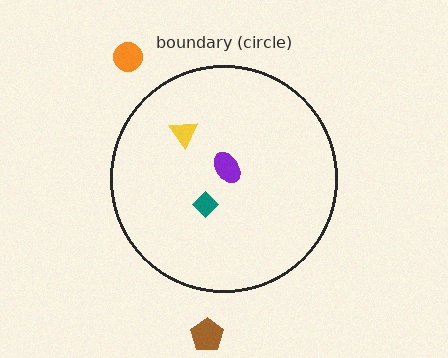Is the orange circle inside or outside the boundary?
Outside.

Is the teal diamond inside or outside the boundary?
Inside.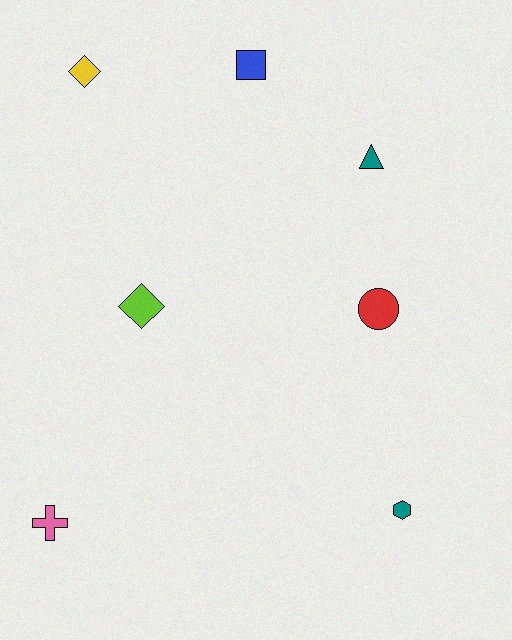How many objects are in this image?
There are 7 objects.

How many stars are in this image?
There are no stars.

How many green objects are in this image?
There are no green objects.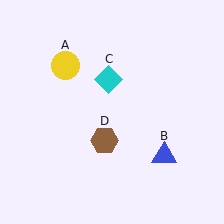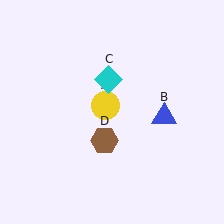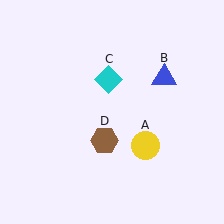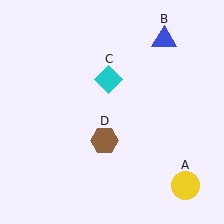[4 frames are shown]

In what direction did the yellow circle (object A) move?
The yellow circle (object A) moved down and to the right.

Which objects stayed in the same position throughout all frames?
Cyan diamond (object C) and brown hexagon (object D) remained stationary.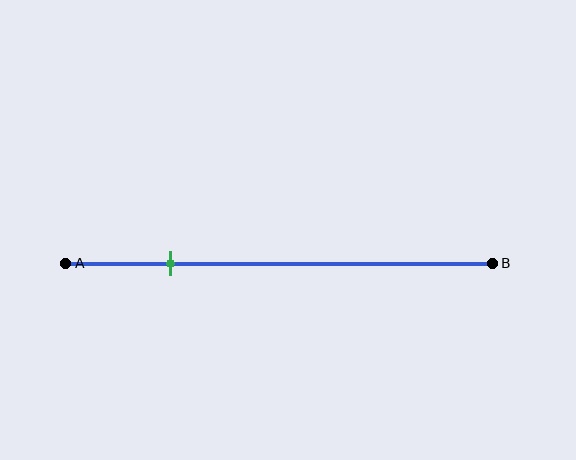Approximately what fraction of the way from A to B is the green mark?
The green mark is approximately 25% of the way from A to B.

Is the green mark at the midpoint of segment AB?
No, the mark is at about 25% from A, not at the 50% midpoint.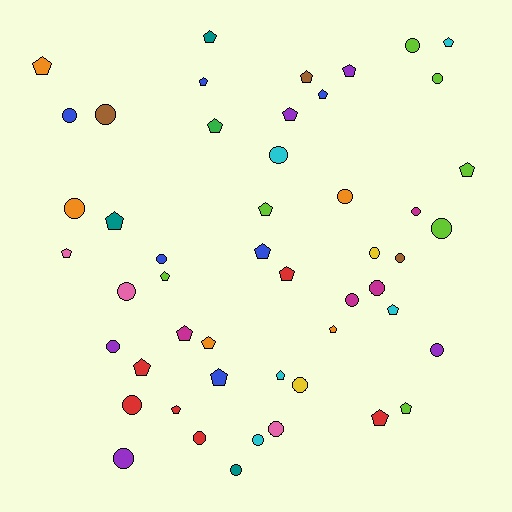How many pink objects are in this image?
There are 3 pink objects.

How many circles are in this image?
There are 24 circles.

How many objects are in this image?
There are 50 objects.